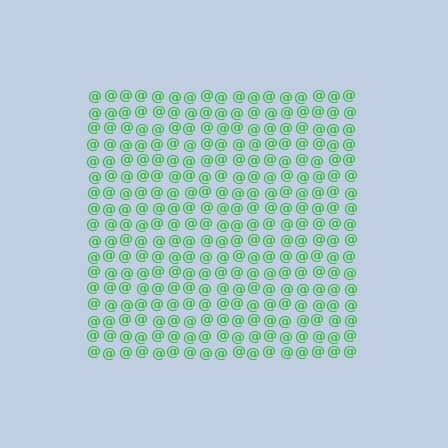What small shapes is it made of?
It is made of small at signs.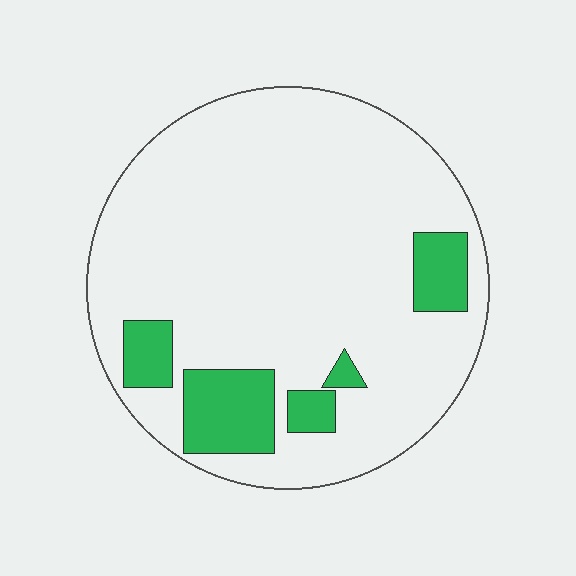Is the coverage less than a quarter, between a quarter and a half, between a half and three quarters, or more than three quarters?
Less than a quarter.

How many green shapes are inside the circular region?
5.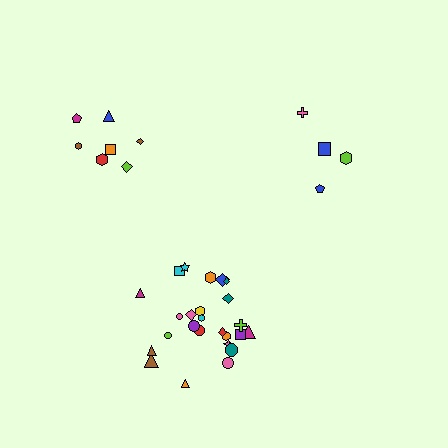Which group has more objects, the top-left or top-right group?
The top-left group.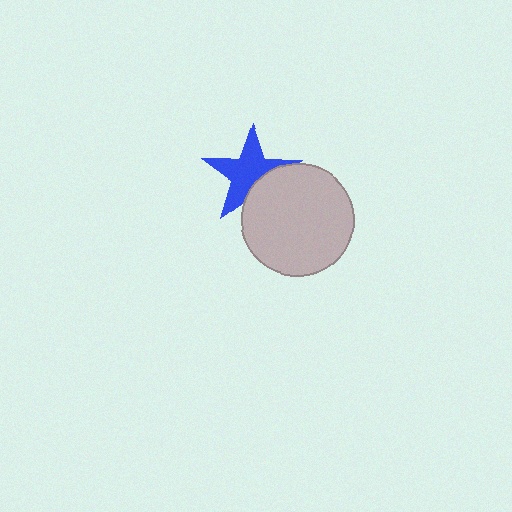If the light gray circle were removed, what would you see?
You would see the complete blue star.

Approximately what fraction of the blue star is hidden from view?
Roughly 31% of the blue star is hidden behind the light gray circle.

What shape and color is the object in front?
The object in front is a light gray circle.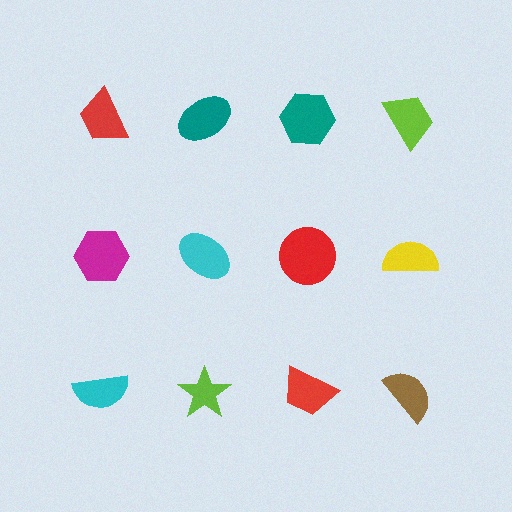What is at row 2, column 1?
A magenta hexagon.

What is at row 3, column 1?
A cyan semicircle.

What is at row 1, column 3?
A teal hexagon.